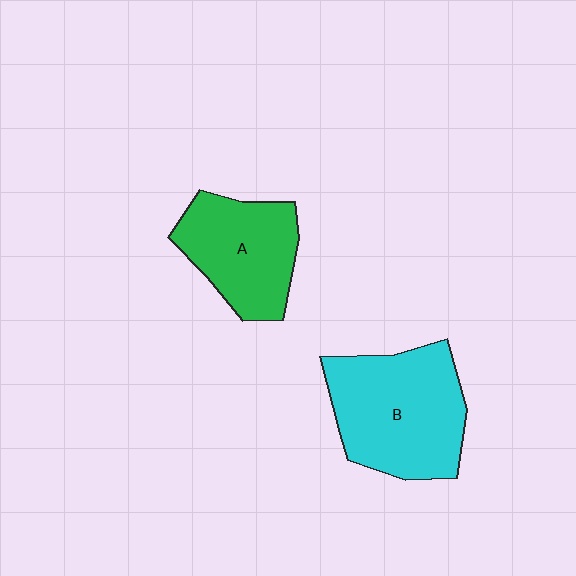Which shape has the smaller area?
Shape A (green).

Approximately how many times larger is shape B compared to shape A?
Approximately 1.3 times.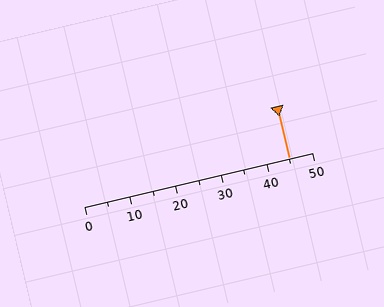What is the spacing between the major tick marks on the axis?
The major ticks are spaced 10 apart.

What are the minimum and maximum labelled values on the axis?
The axis runs from 0 to 50.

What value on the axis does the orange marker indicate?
The marker indicates approximately 45.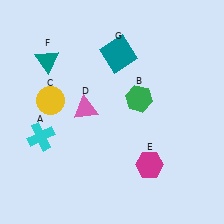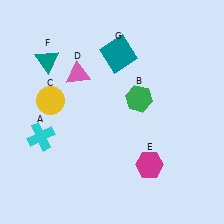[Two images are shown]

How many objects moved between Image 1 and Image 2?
1 object moved between the two images.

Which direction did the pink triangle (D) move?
The pink triangle (D) moved up.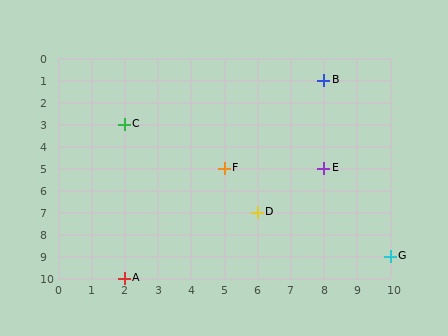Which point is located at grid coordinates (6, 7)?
Point D is at (6, 7).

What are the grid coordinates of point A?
Point A is at grid coordinates (2, 10).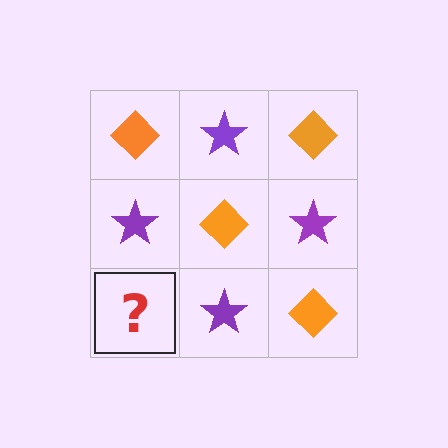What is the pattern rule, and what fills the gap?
The rule is that it alternates orange diamond and purple star in a checkerboard pattern. The gap should be filled with an orange diamond.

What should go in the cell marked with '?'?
The missing cell should contain an orange diamond.